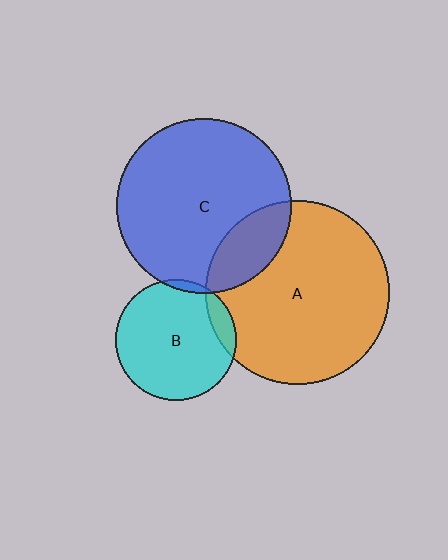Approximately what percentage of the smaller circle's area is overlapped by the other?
Approximately 5%.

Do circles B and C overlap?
Yes.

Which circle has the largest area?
Circle A (orange).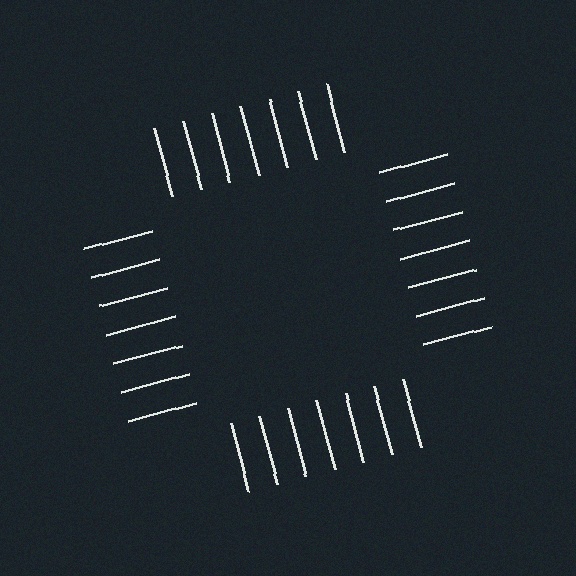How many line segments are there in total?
28 — 7 along each of the 4 edges.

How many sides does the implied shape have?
4 sides — the line-ends trace a square.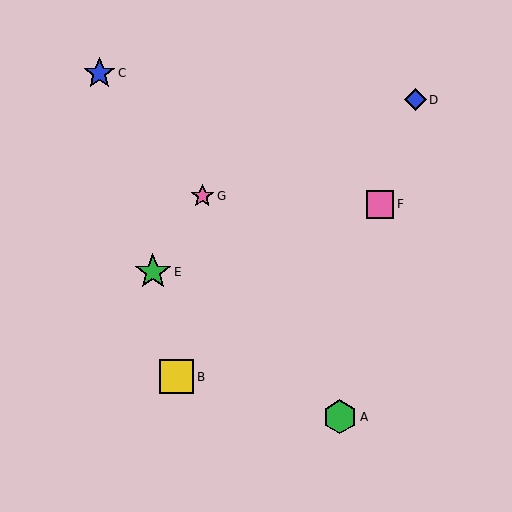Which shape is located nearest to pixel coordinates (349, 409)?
The green hexagon (labeled A) at (340, 417) is nearest to that location.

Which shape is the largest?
The green star (labeled E) is the largest.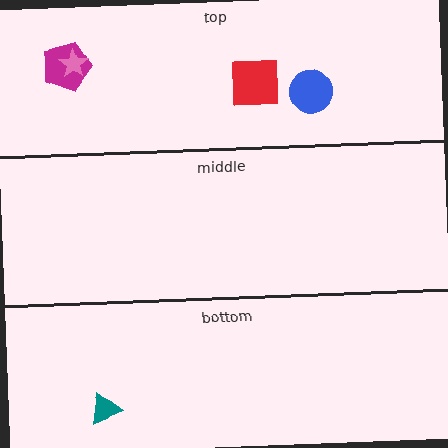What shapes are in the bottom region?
The teal triangle.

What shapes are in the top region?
The red square, the blue circle, the magenta pentagon, the pink star.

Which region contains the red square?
The top region.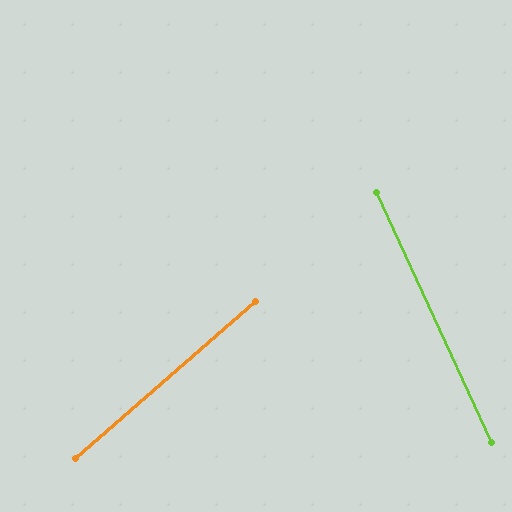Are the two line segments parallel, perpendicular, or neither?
Neither parallel nor perpendicular — they differ by about 74°.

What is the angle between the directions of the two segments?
Approximately 74 degrees.